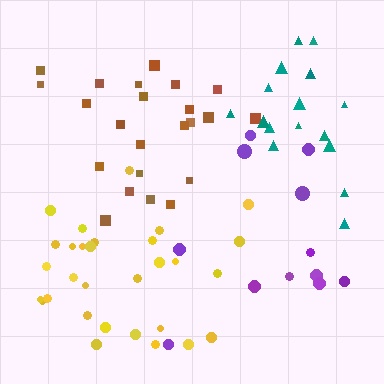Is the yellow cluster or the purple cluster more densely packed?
Yellow.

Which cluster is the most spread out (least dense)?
Purple.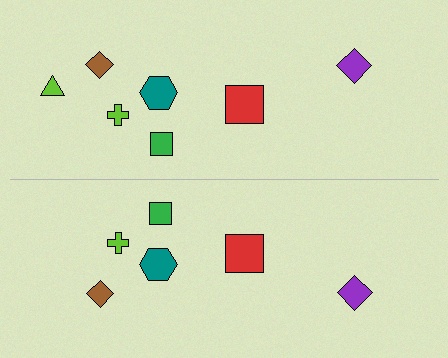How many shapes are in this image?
There are 13 shapes in this image.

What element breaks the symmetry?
A lime triangle is missing from the bottom side.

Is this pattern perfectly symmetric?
No, the pattern is not perfectly symmetric. A lime triangle is missing from the bottom side.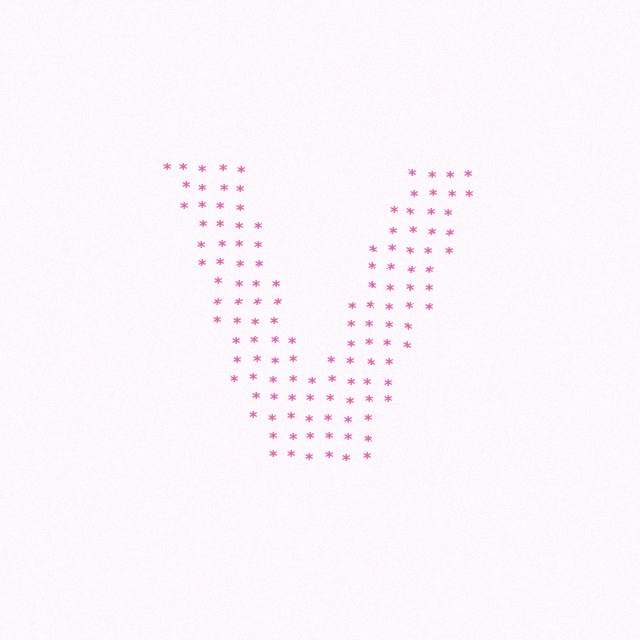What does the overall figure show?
The overall figure shows the letter V.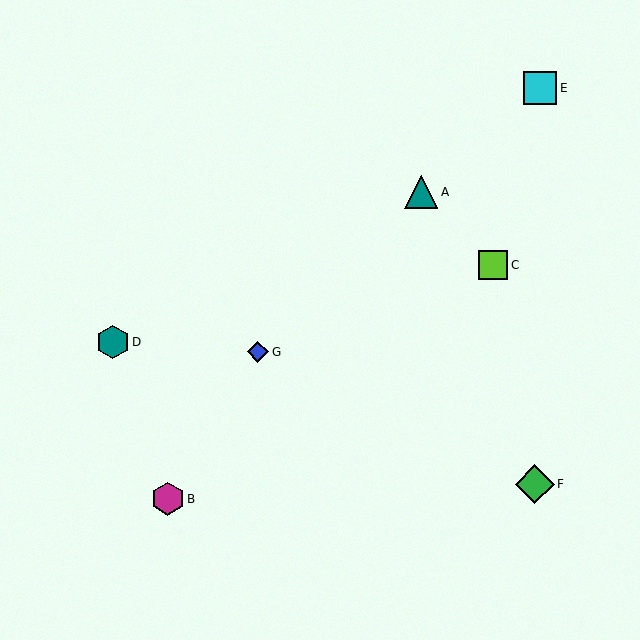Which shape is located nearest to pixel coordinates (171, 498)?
The magenta hexagon (labeled B) at (168, 499) is nearest to that location.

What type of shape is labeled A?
Shape A is a teal triangle.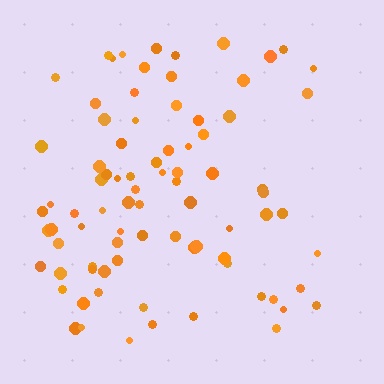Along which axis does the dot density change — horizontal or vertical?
Horizontal.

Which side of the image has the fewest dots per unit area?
The right.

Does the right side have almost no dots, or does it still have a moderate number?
Still a moderate number, just noticeably fewer than the left.